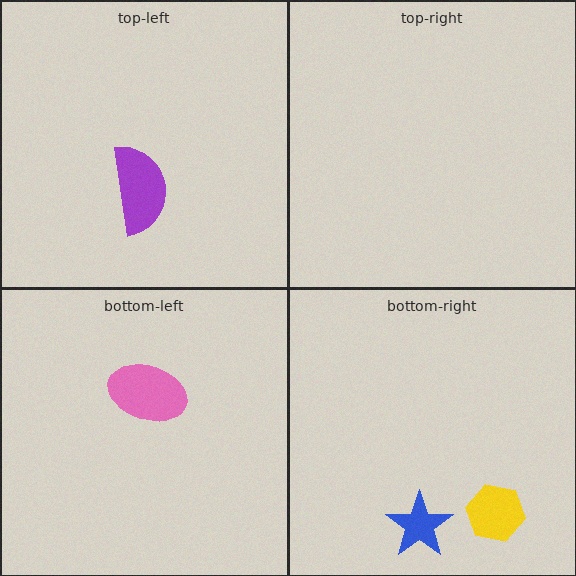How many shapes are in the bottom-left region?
1.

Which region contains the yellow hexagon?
The bottom-right region.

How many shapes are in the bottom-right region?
2.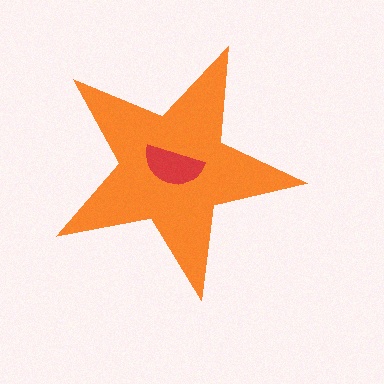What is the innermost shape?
The red semicircle.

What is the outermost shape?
The orange star.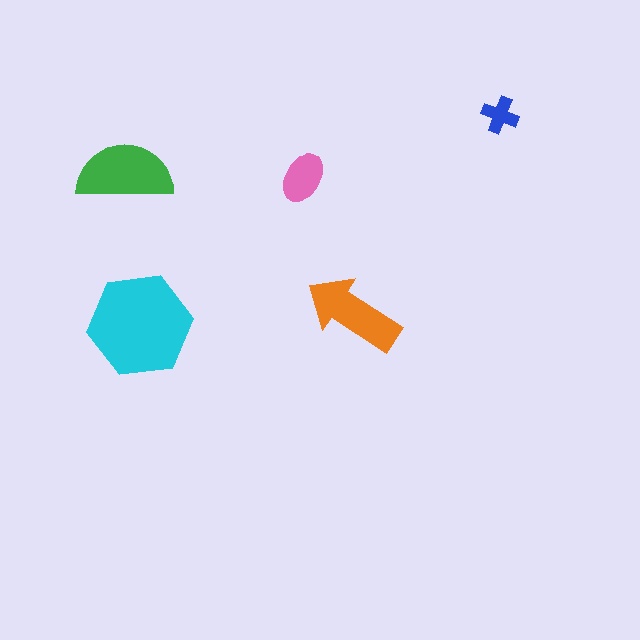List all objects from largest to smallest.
The cyan hexagon, the green semicircle, the orange arrow, the pink ellipse, the blue cross.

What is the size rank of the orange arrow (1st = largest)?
3rd.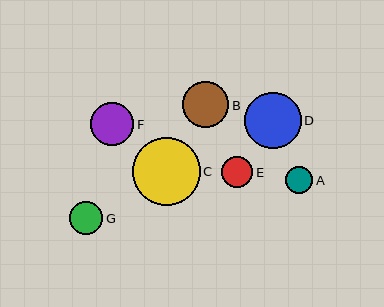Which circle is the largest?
Circle C is the largest with a size of approximately 68 pixels.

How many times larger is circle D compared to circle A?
Circle D is approximately 2.1 times the size of circle A.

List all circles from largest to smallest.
From largest to smallest: C, D, B, F, G, E, A.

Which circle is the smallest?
Circle A is the smallest with a size of approximately 27 pixels.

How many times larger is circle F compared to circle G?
Circle F is approximately 1.3 times the size of circle G.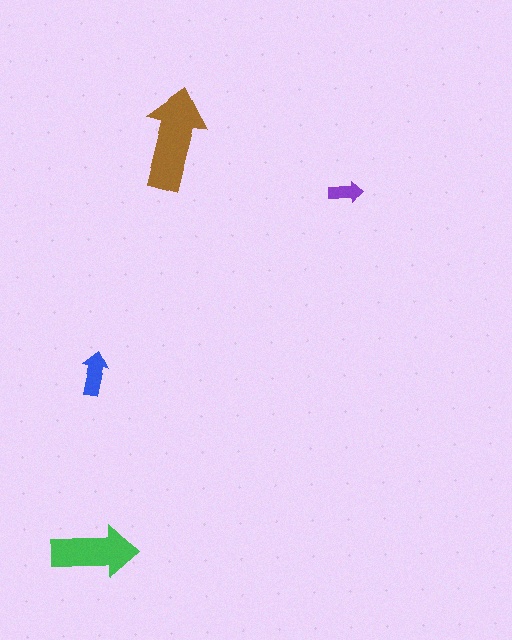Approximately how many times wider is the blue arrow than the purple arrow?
About 1.5 times wider.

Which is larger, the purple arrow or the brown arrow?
The brown one.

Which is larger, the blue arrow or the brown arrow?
The brown one.